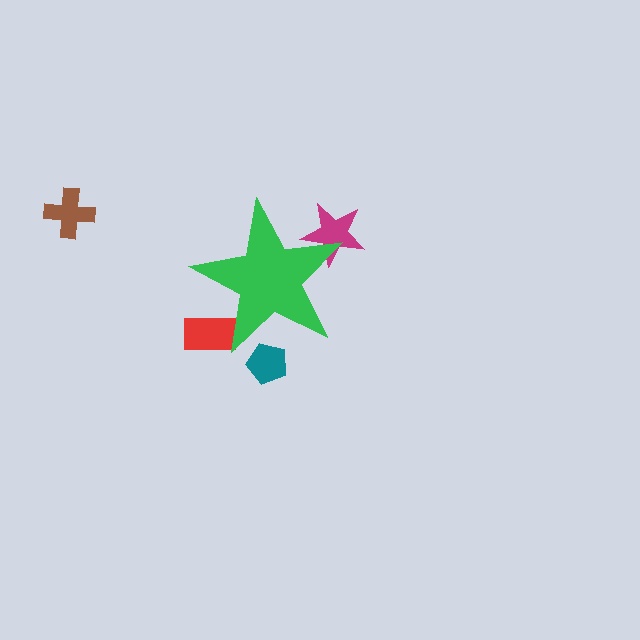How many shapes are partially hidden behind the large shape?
3 shapes are partially hidden.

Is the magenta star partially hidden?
Yes, the magenta star is partially hidden behind the green star.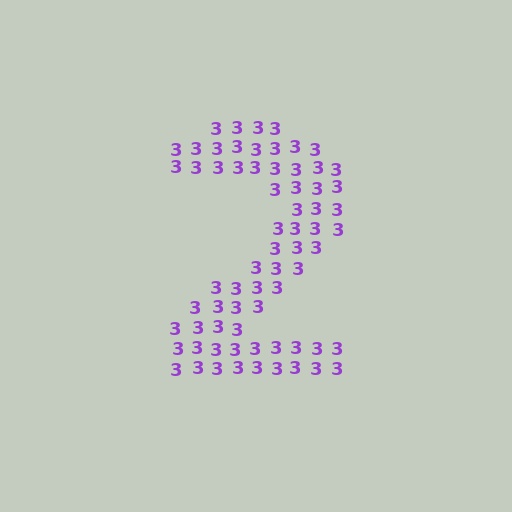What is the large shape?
The large shape is the digit 2.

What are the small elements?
The small elements are digit 3's.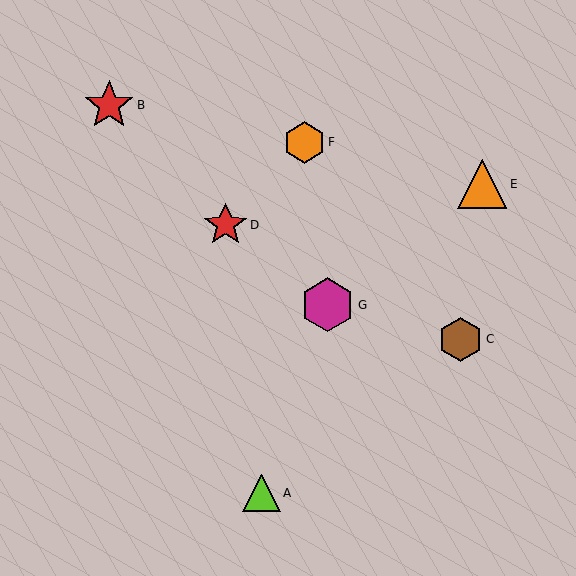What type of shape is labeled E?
Shape E is an orange triangle.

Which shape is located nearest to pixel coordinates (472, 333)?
The brown hexagon (labeled C) at (460, 339) is nearest to that location.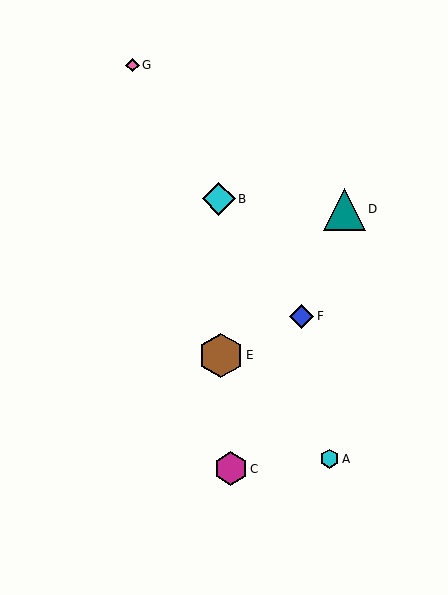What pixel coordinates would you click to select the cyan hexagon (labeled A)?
Click at (330, 459) to select the cyan hexagon A.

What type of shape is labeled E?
Shape E is a brown hexagon.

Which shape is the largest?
The brown hexagon (labeled E) is the largest.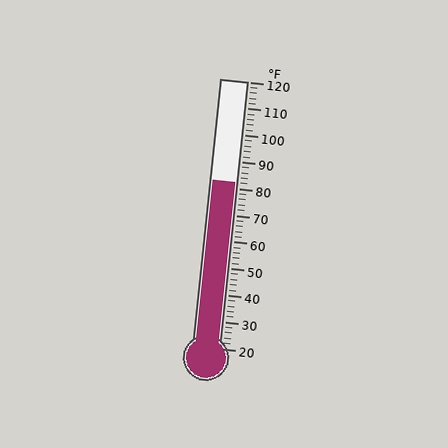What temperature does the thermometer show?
The thermometer shows approximately 82°F.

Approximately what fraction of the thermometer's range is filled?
The thermometer is filled to approximately 60% of its range.